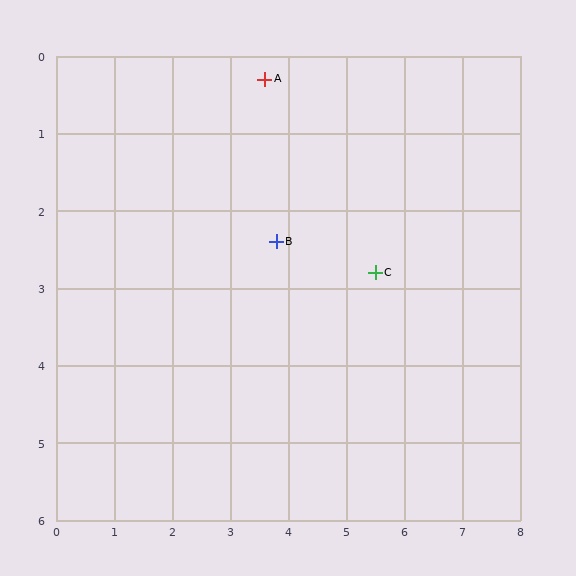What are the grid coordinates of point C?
Point C is at approximately (5.5, 2.8).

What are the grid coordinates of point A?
Point A is at approximately (3.6, 0.3).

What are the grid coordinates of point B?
Point B is at approximately (3.8, 2.4).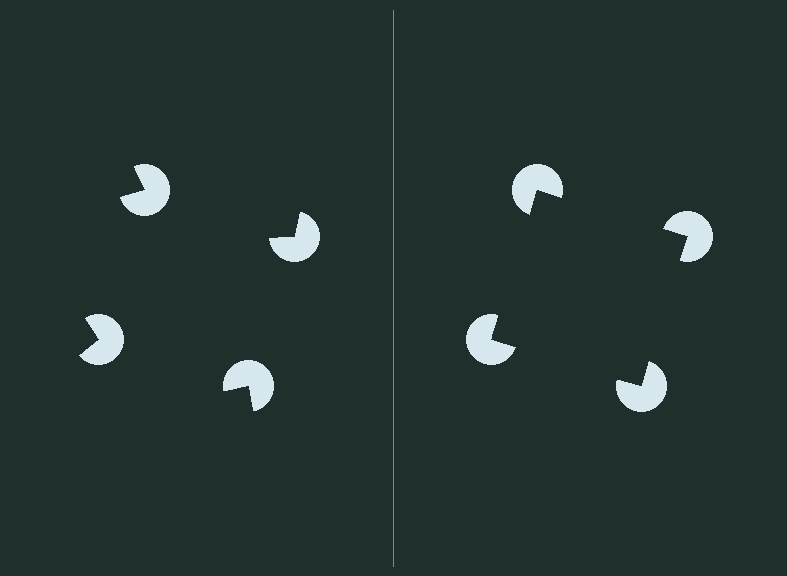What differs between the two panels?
The pac-man discs are positioned identically on both sides; only the wedge orientations differ. On the right they align to a square; on the left they are misaligned.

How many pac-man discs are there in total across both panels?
8 — 4 on each side.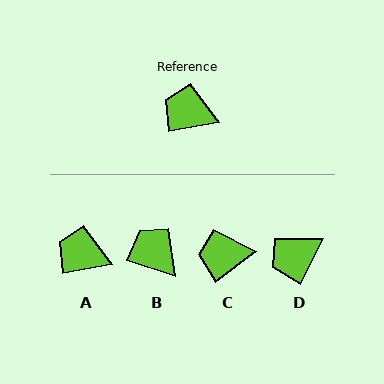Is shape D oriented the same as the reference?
No, it is off by about 53 degrees.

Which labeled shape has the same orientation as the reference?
A.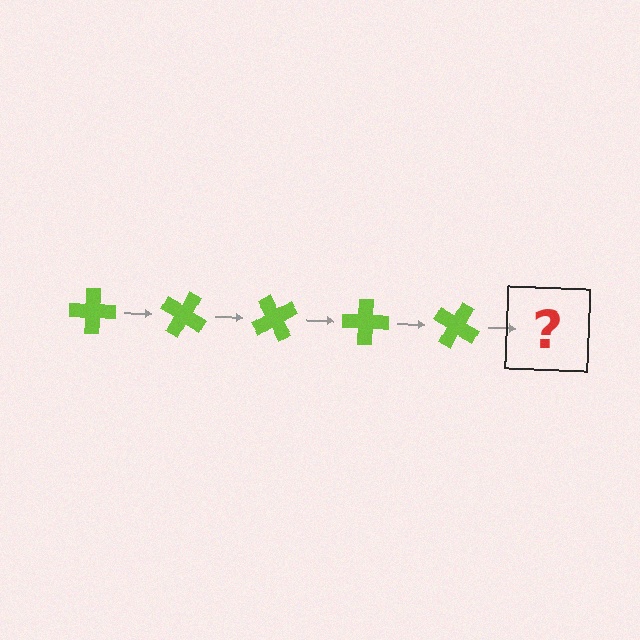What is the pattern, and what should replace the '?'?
The pattern is that the cross rotates 30 degrees each step. The '?' should be a lime cross rotated 150 degrees.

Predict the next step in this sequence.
The next step is a lime cross rotated 150 degrees.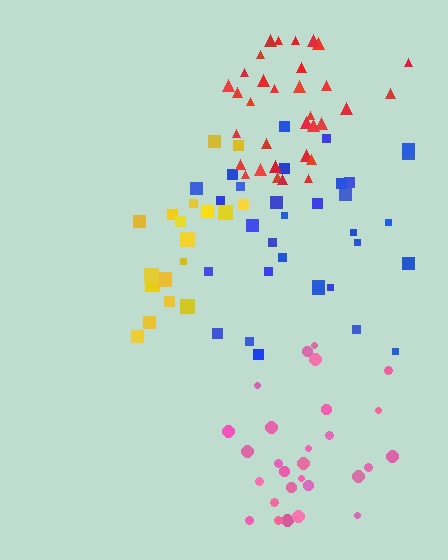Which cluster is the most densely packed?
Red.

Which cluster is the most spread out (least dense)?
Yellow.